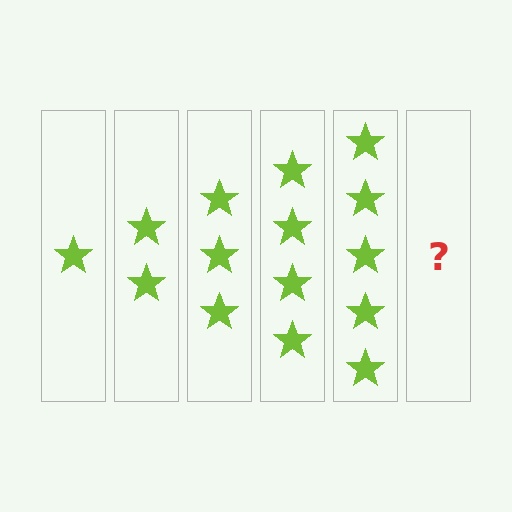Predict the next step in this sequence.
The next step is 6 stars.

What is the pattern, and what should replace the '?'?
The pattern is that each step adds one more star. The '?' should be 6 stars.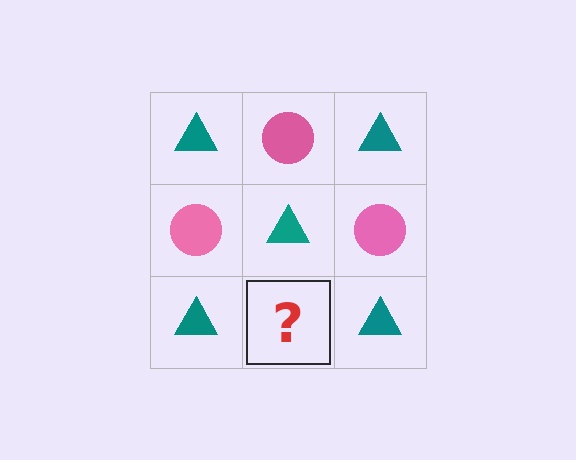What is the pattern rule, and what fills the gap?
The rule is that it alternates teal triangle and pink circle in a checkerboard pattern. The gap should be filled with a pink circle.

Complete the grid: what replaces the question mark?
The question mark should be replaced with a pink circle.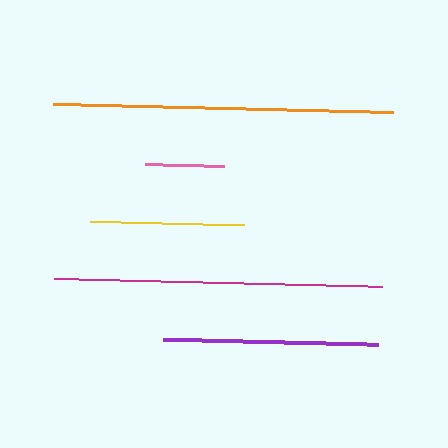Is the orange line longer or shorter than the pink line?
The orange line is longer than the pink line.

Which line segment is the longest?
The orange line is the longest at approximately 340 pixels.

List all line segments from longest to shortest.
From longest to shortest: orange, magenta, purple, yellow, pink.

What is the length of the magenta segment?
The magenta segment is approximately 328 pixels long.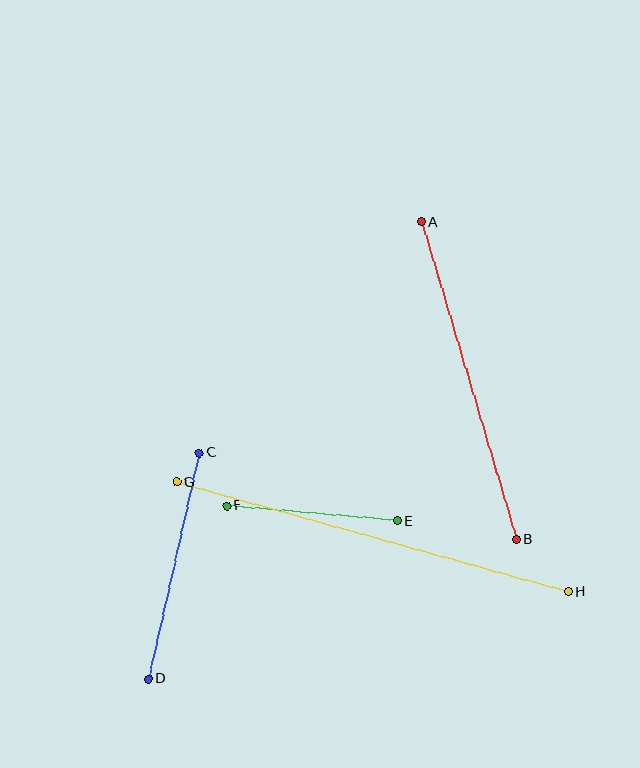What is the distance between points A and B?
The distance is approximately 332 pixels.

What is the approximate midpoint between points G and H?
The midpoint is at approximately (373, 537) pixels.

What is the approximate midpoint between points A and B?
The midpoint is at approximately (469, 381) pixels.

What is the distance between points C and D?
The distance is approximately 232 pixels.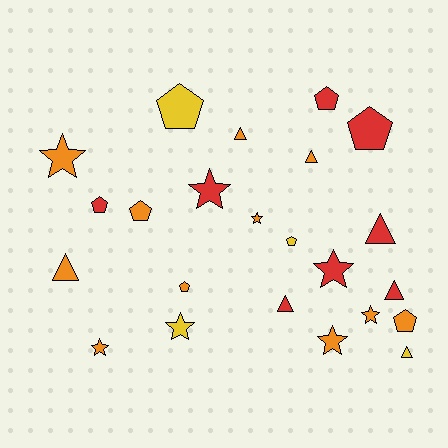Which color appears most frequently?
Orange, with 11 objects.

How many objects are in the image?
There are 23 objects.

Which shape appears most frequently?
Star, with 8 objects.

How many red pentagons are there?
There are 3 red pentagons.